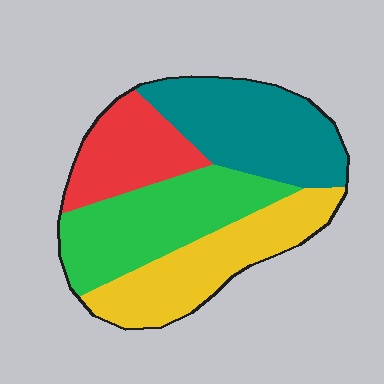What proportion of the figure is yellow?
Yellow takes up about one quarter (1/4) of the figure.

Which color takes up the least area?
Red, at roughly 20%.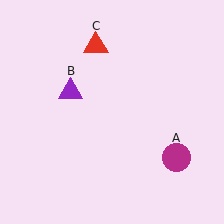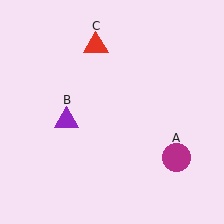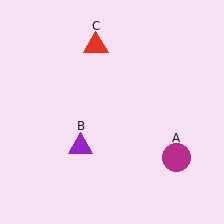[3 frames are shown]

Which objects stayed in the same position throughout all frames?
Magenta circle (object A) and red triangle (object C) remained stationary.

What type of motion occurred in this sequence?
The purple triangle (object B) rotated counterclockwise around the center of the scene.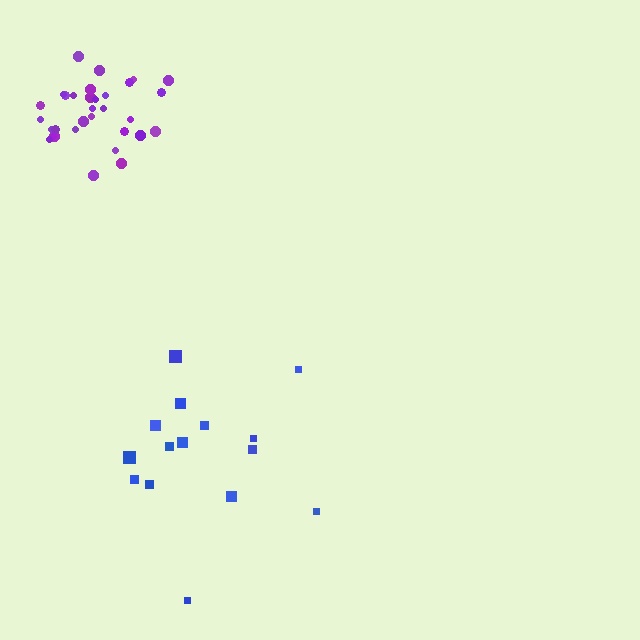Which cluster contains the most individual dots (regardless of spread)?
Purple (32).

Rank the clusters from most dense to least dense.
purple, blue.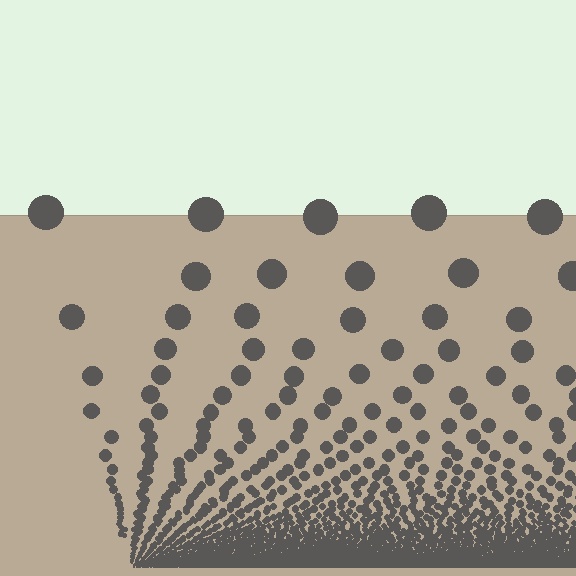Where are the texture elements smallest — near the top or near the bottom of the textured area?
Near the bottom.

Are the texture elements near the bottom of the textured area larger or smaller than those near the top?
Smaller. The gradient is inverted — elements near the bottom are smaller and denser.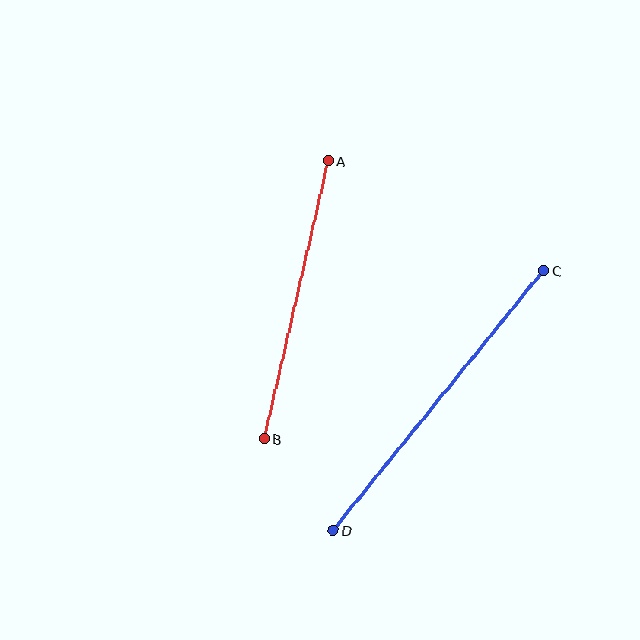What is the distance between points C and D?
The distance is approximately 334 pixels.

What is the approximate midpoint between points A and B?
The midpoint is at approximately (296, 300) pixels.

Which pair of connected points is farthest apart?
Points C and D are farthest apart.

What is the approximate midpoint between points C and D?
The midpoint is at approximately (438, 401) pixels.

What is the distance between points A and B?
The distance is approximately 285 pixels.